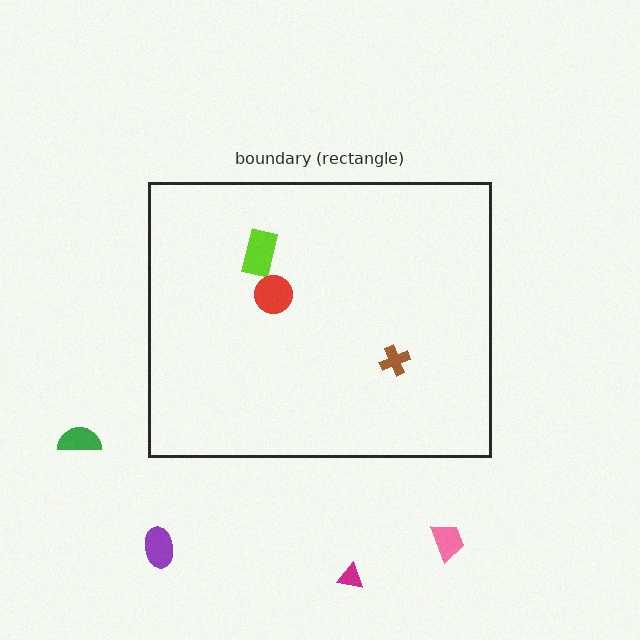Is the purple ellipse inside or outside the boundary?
Outside.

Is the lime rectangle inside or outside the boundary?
Inside.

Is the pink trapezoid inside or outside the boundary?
Outside.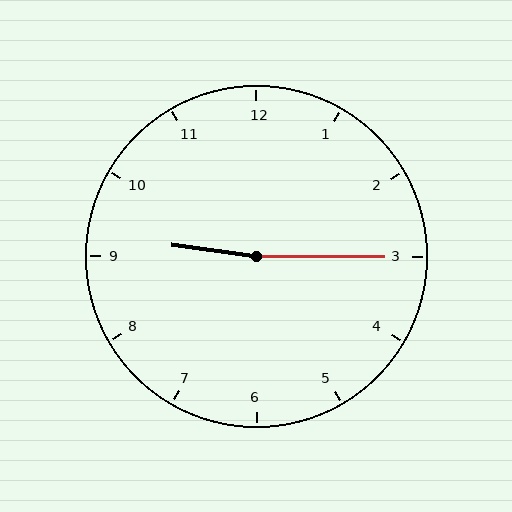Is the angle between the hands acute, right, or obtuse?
It is obtuse.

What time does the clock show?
9:15.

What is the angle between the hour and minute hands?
Approximately 172 degrees.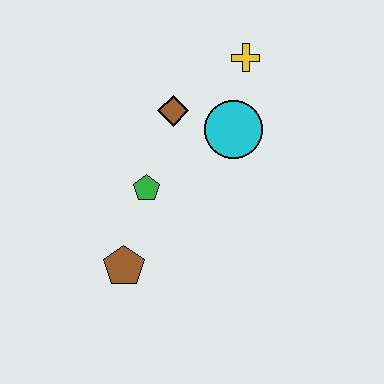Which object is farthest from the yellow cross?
The brown pentagon is farthest from the yellow cross.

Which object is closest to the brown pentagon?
The green pentagon is closest to the brown pentagon.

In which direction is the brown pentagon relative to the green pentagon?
The brown pentagon is below the green pentagon.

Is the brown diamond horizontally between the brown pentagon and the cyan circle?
Yes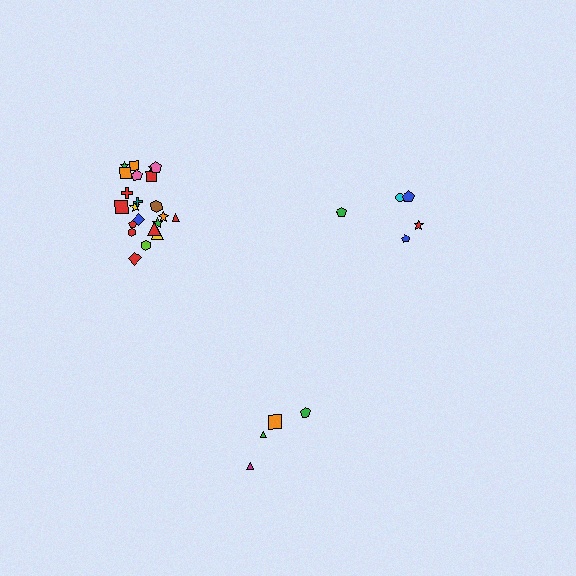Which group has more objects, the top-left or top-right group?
The top-left group.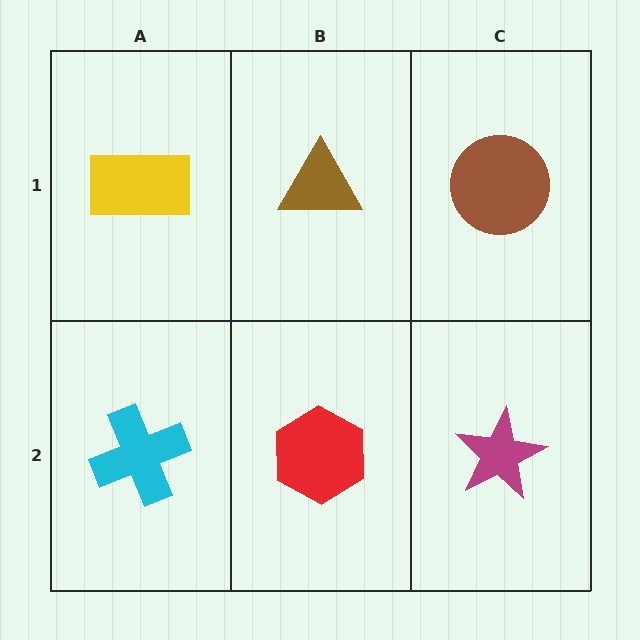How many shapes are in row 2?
3 shapes.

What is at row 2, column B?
A red hexagon.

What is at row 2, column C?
A magenta star.